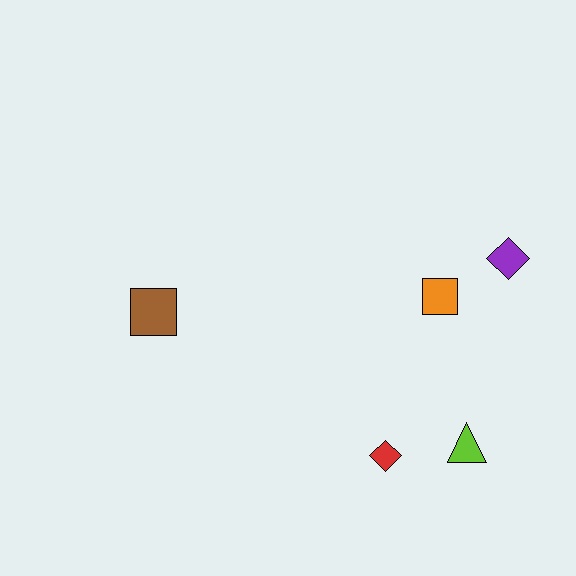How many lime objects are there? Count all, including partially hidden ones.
There is 1 lime object.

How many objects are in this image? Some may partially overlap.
There are 5 objects.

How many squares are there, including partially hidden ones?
There are 2 squares.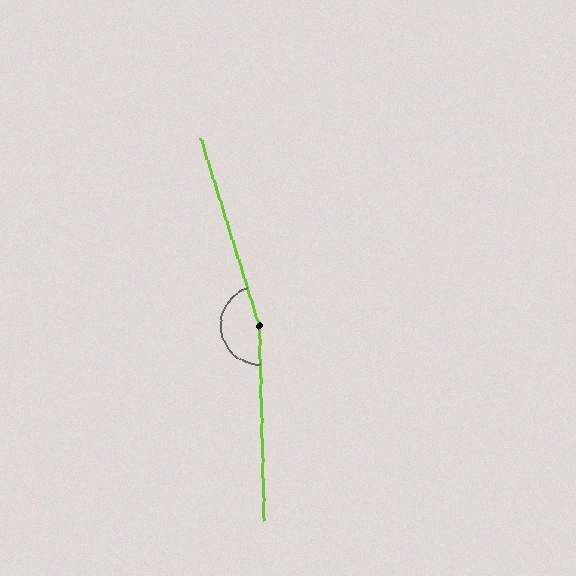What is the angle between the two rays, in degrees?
Approximately 164 degrees.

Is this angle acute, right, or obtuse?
It is obtuse.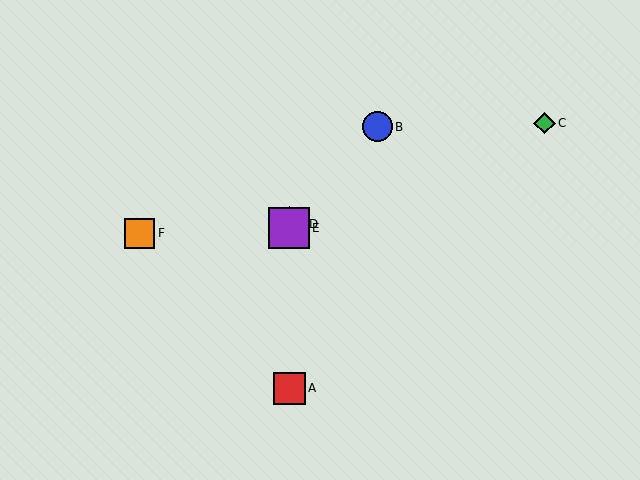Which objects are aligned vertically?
Objects A, D, E are aligned vertically.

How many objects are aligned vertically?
3 objects (A, D, E) are aligned vertically.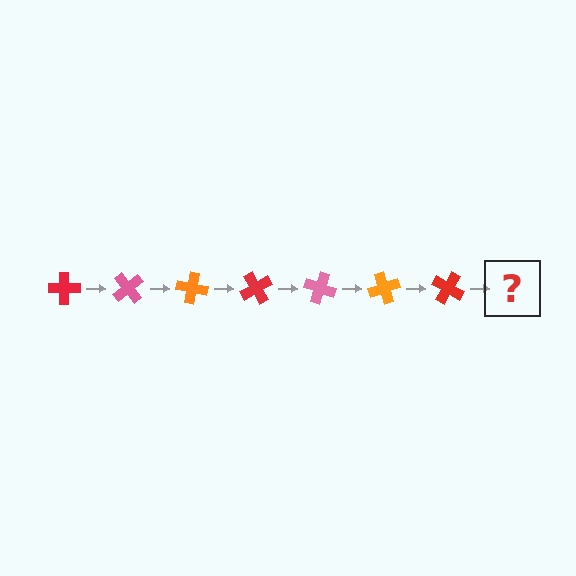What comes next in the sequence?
The next element should be a pink cross, rotated 350 degrees from the start.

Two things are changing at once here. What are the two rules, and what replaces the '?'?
The two rules are that it rotates 50 degrees each step and the color cycles through red, pink, and orange. The '?' should be a pink cross, rotated 350 degrees from the start.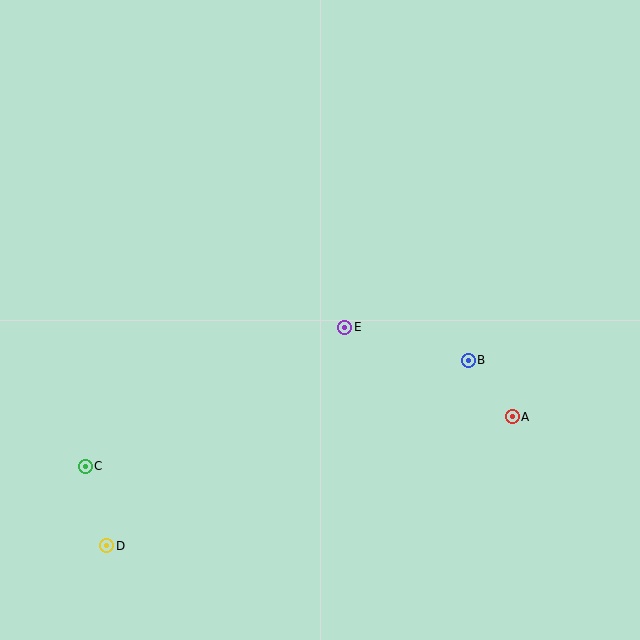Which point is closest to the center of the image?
Point E at (345, 327) is closest to the center.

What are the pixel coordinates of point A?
Point A is at (512, 417).